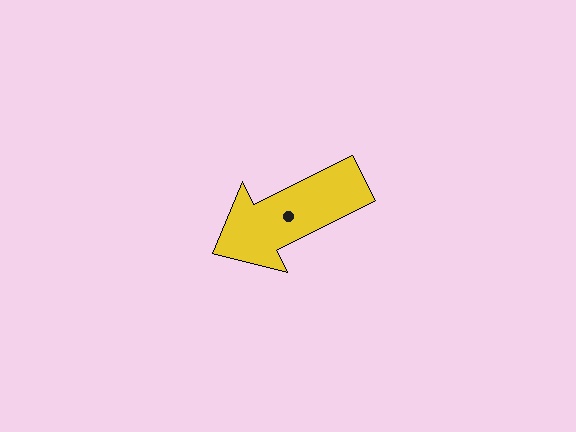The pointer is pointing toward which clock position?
Roughly 8 o'clock.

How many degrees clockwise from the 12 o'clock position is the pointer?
Approximately 244 degrees.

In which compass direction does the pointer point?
Southwest.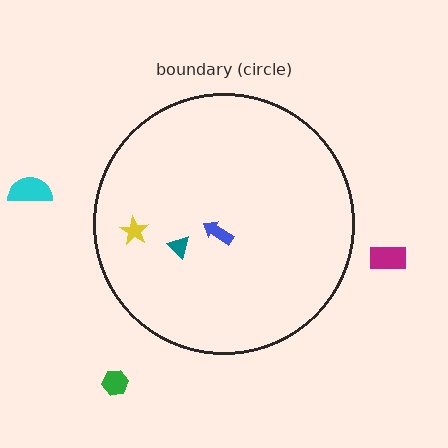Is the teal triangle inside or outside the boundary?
Inside.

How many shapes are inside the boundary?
3 inside, 3 outside.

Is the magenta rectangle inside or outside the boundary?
Outside.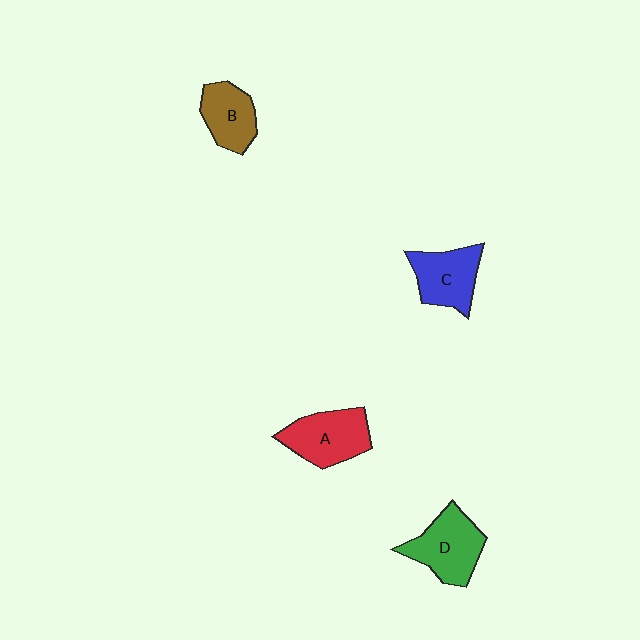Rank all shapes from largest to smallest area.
From largest to smallest: D (green), A (red), C (blue), B (brown).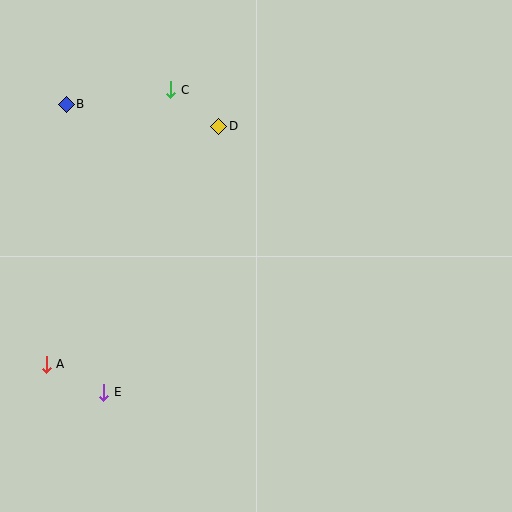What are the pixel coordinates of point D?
Point D is at (219, 126).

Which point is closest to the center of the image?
Point D at (219, 126) is closest to the center.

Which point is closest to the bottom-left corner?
Point A is closest to the bottom-left corner.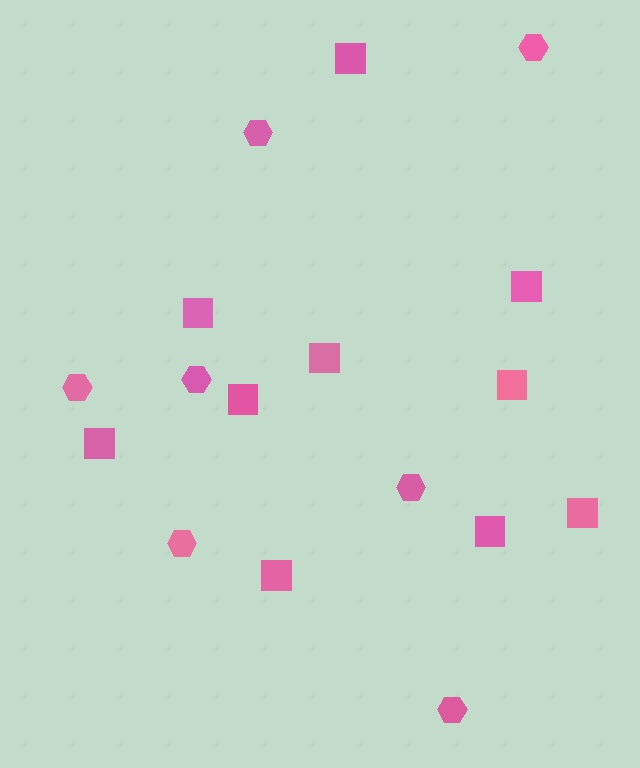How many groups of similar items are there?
There are 2 groups: one group of squares (10) and one group of hexagons (7).